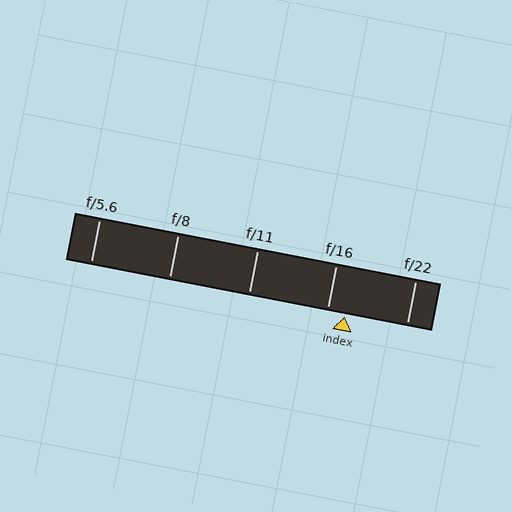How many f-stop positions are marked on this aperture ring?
There are 5 f-stop positions marked.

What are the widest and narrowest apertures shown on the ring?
The widest aperture shown is f/5.6 and the narrowest is f/22.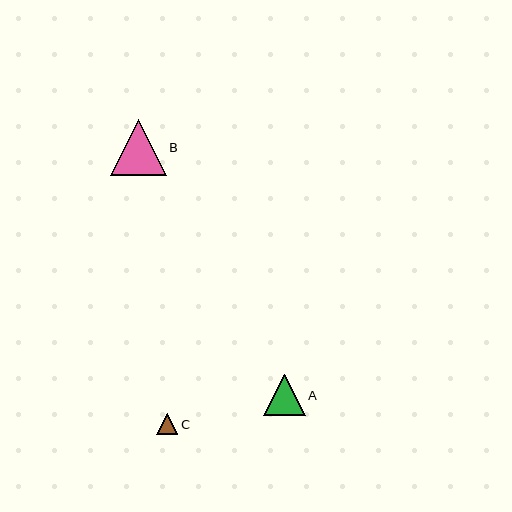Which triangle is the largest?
Triangle B is the largest with a size of approximately 56 pixels.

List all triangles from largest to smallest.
From largest to smallest: B, A, C.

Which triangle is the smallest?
Triangle C is the smallest with a size of approximately 21 pixels.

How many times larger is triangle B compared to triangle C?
Triangle B is approximately 2.7 times the size of triangle C.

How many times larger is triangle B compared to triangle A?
Triangle B is approximately 1.3 times the size of triangle A.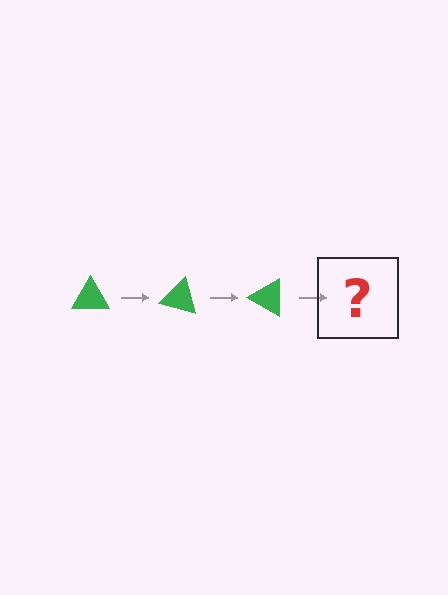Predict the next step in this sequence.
The next step is a green triangle rotated 45 degrees.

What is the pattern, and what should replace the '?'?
The pattern is that the triangle rotates 15 degrees each step. The '?' should be a green triangle rotated 45 degrees.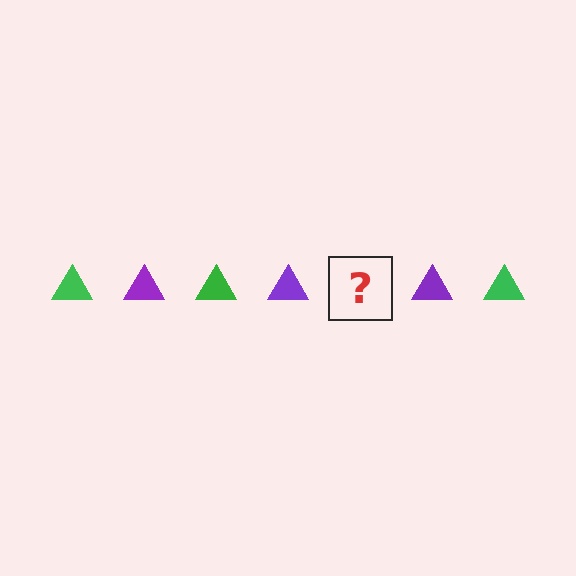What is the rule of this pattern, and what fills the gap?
The rule is that the pattern cycles through green, purple triangles. The gap should be filled with a green triangle.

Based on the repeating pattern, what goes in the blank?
The blank should be a green triangle.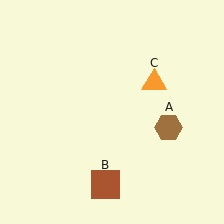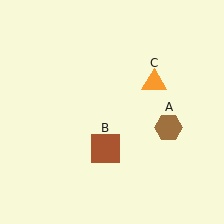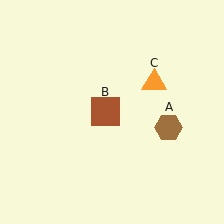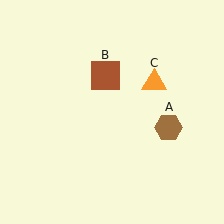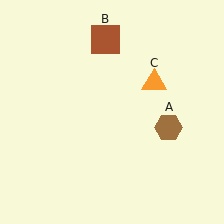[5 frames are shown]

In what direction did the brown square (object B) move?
The brown square (object B) moved up.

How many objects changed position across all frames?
1 object changed position: brown square (object B).